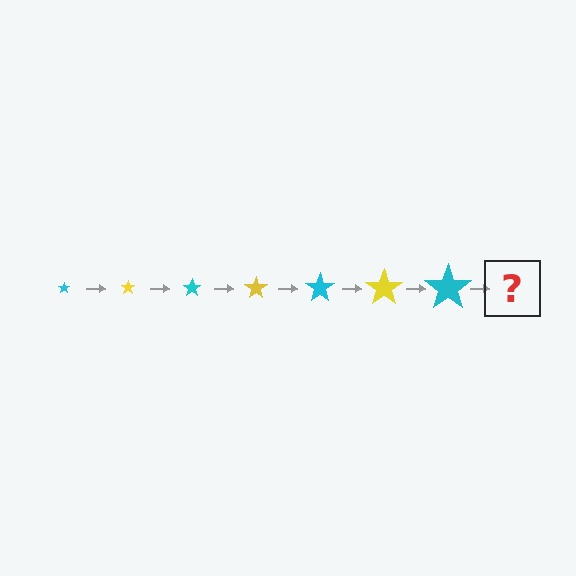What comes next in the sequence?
The next element should be a yellow star, larger than the previous one.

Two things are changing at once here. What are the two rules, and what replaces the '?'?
The two rules are that the star grows larger each step and the color cycles through cyan and yellow. The '?' should be a yellow star, larger than the previous one.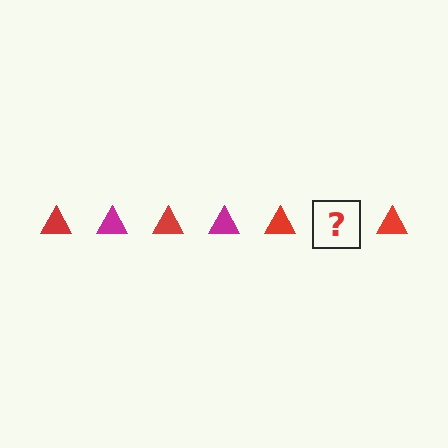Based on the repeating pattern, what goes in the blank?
The blank should be a magenta triangle.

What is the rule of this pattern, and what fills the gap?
The rule is that the pattern cycles through red, magenta triangles. The gap should be filled with a magenta triangle.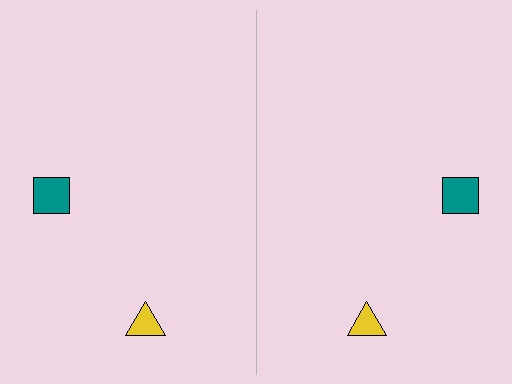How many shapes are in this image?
There are 4 shapes in this image.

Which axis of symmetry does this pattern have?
The pattern has a vertical axis of symmetry running through the center of the image.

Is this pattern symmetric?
Yes, this pattern has bilateral (reflection) symmetry.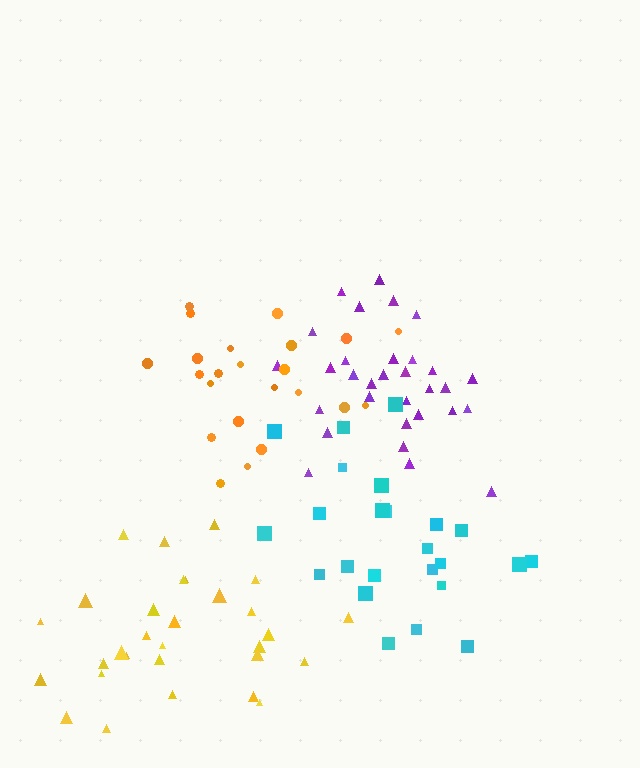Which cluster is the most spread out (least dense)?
Cyan.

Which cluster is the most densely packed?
Purple.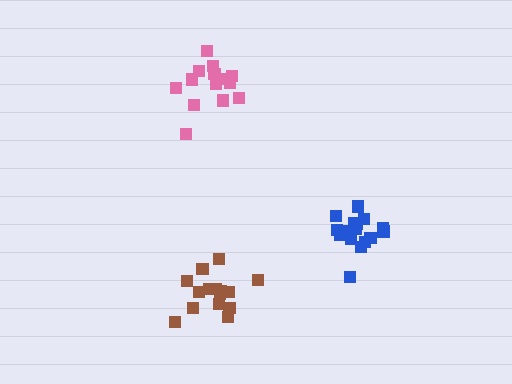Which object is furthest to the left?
The pink cluster is leftmost.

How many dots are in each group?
Group 1: 15 dots, Group 2: 14 dots, Group 3: 17 dots (46 total).